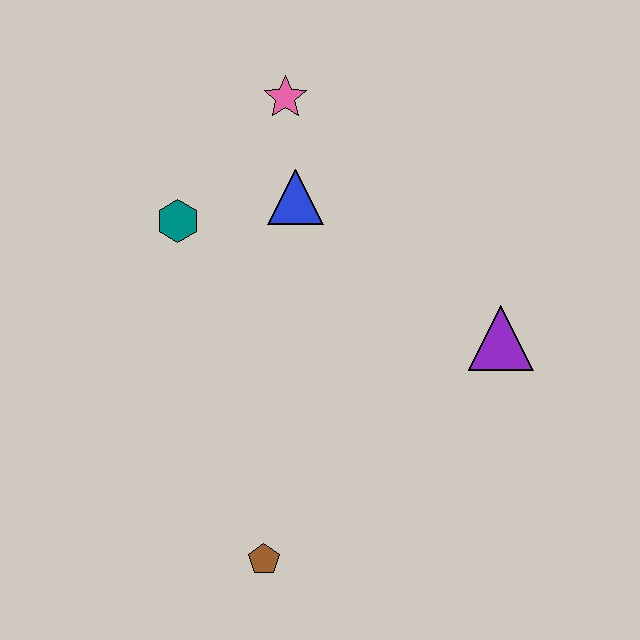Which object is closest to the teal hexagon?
The blue triangle is closest to the teal hexagon.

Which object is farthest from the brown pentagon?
The pink star is farthest from the brown pentagon.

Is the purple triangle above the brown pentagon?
Yes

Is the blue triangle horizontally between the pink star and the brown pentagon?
No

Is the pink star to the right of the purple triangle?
No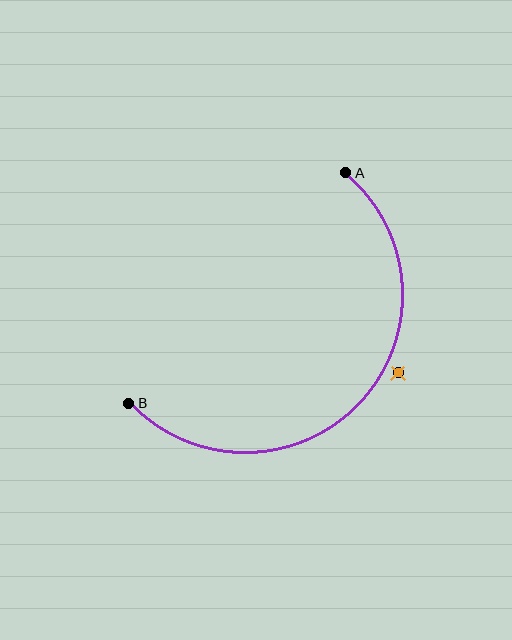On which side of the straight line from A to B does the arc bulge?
The arc bulges below and to the right of the straight line connecting A and B.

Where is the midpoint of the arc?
The arc midpoint is the point on the curve farthest from the straight line joining A and B. It sits below and to the right of that line.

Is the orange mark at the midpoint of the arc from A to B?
No — the orange mark does not lie on the arc at all. It sits slightly outside the curve.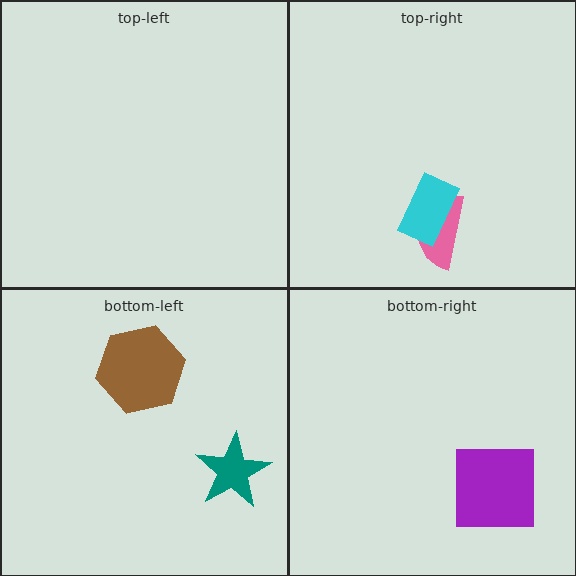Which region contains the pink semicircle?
The top-right region.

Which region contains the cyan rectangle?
The top-right region.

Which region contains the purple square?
The bottom-right region.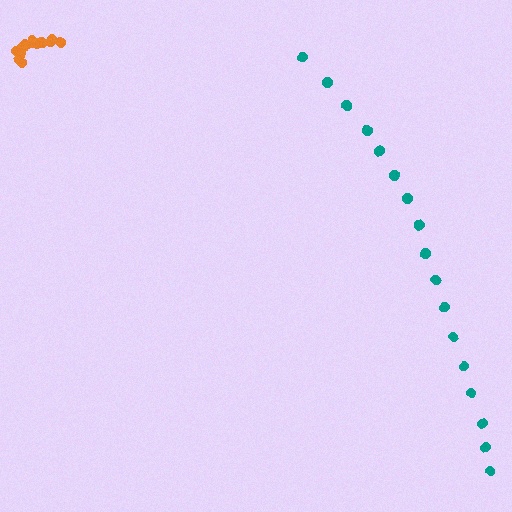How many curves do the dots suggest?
There are 2 distinct paths.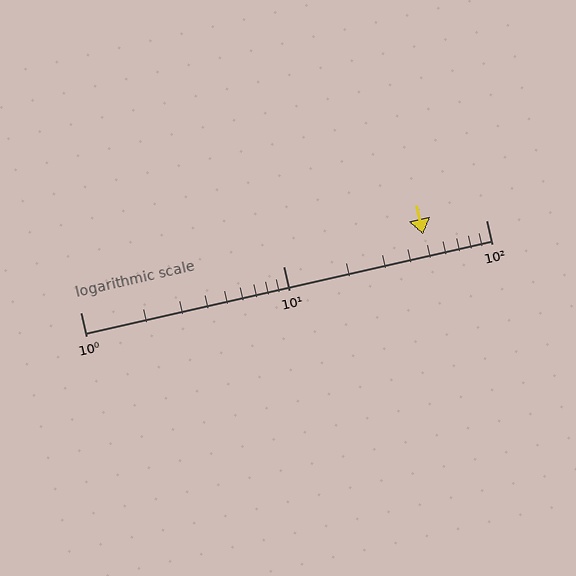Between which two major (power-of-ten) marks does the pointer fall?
The pointer is between 10 and 100.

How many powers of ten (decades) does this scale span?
The scale spans 2 decades, from 1 to 100.